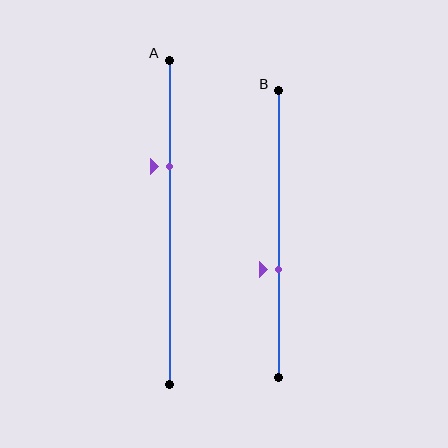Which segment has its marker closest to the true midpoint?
Segment B has its marker closest to the true midpoint.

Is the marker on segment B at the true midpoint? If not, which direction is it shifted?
No, the marker on segment B is shifted downward by about 12% of the segment length.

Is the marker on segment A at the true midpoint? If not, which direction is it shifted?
No, the marker on segment A is shifted upward by about 17% of the segment length.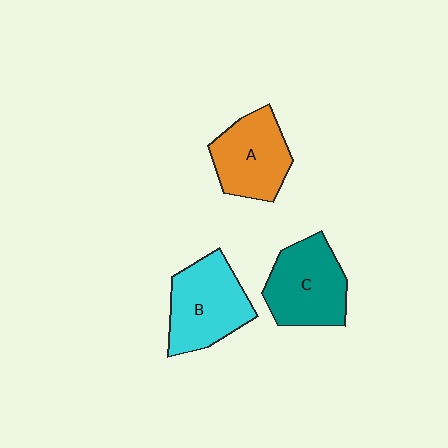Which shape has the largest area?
Shape B (cyan).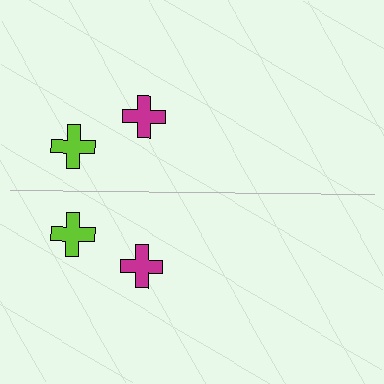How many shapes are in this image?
There are 4 shapes in this image.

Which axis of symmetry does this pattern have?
The pattern has a horizontal axis of symmetry running through the center of the image.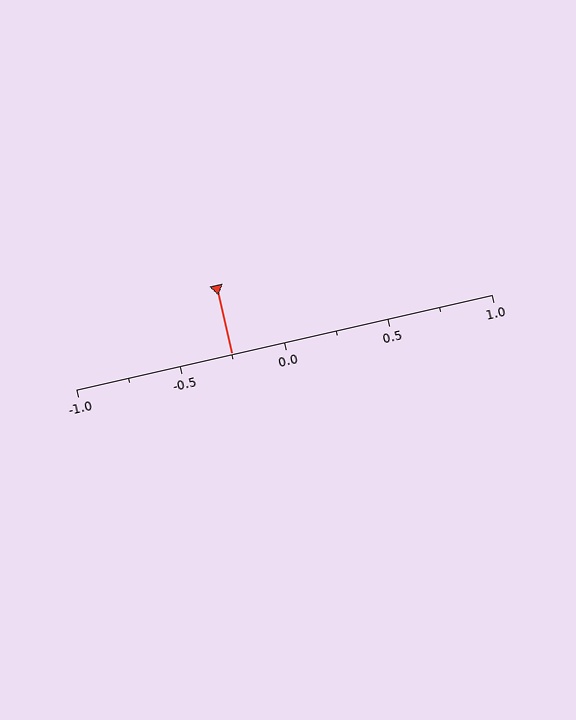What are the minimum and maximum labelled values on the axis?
The axis runs from -1.0 to 1.0.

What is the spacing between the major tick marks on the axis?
The major ticks are spaced 0.5 apart.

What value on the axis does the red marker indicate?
The marker indicates approximately -0.25.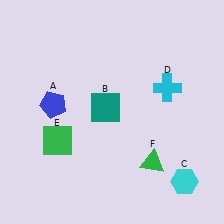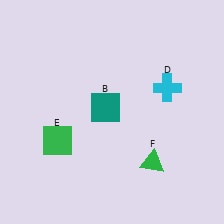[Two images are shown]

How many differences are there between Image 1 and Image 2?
There are 2 differences between the two images.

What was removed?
The cyan hexagon (C), the blue pentagon (A) were removed in Image 2.